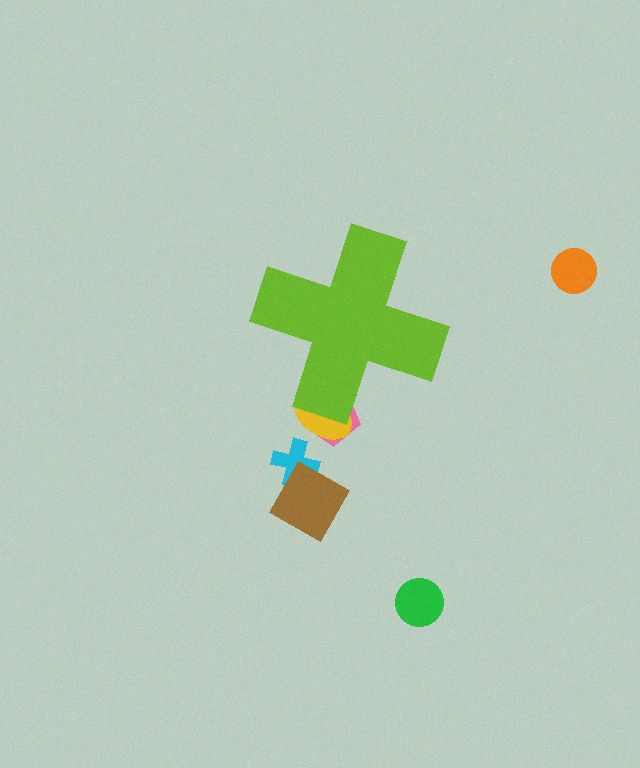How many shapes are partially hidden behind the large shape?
2 shapes are partially hidden.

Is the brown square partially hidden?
No, the brown square is fully visible.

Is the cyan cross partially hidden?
No, the cyan cross is fully visible.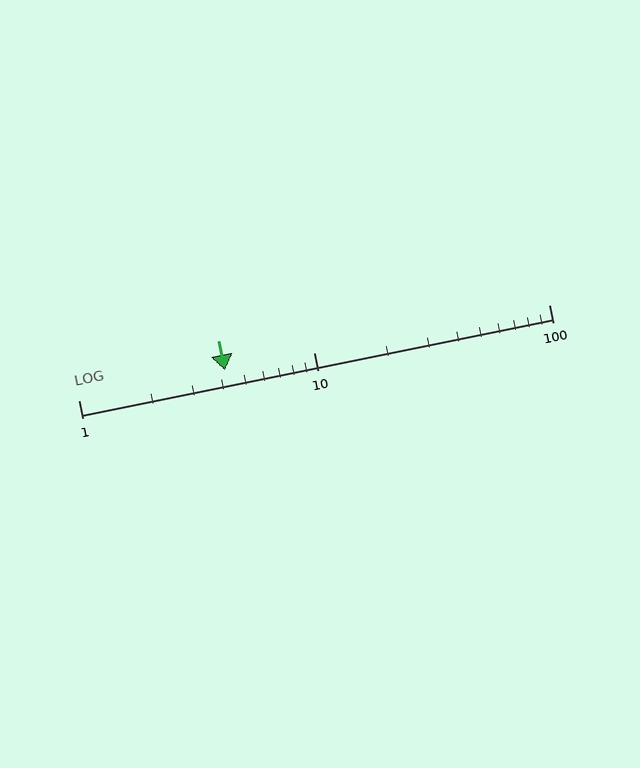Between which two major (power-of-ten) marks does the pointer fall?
The pointer is between 1 and 10.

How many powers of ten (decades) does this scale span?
The scale spans 2 decades, from 1 to 100.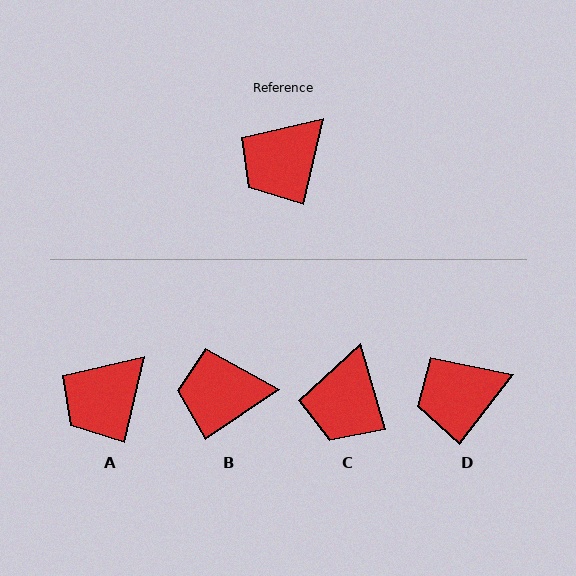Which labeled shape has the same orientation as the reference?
A.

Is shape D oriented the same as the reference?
No, it is off by about 24 degrees.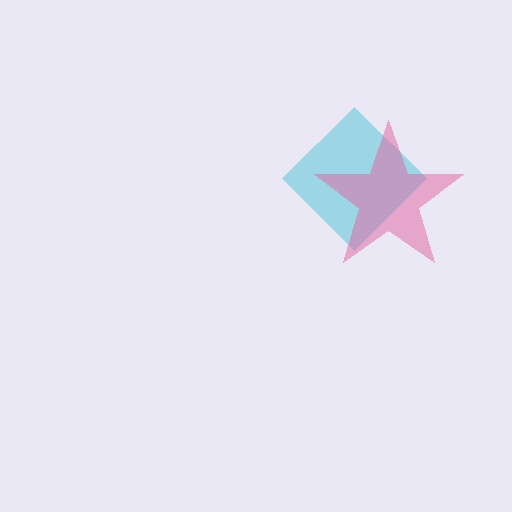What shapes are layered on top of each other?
The layered shapes are: a cyan diamond, a pink star.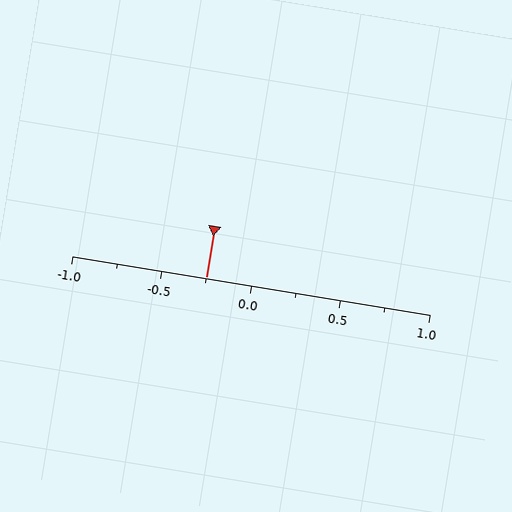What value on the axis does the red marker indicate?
The marker indicates approximately -0.25.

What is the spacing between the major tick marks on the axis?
The major ticks are spaced 0.5 apart.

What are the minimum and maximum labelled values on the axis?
The axis runs from -1.0 to 1.0.